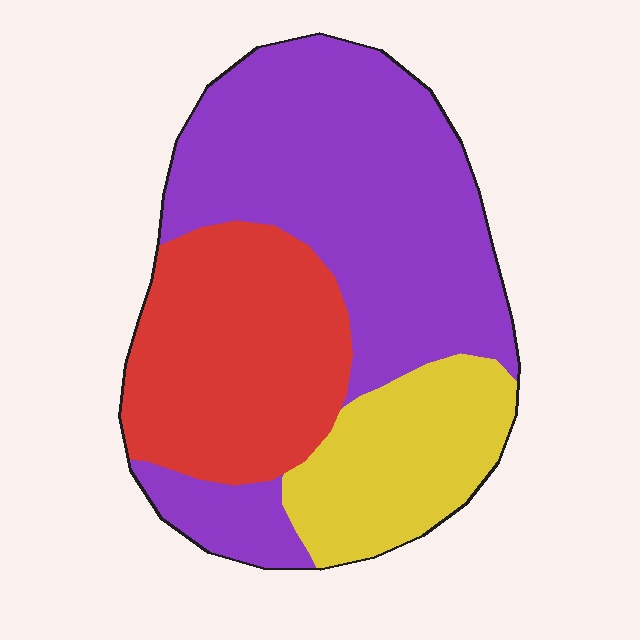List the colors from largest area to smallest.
From largest to smallest: purple, red, yellow.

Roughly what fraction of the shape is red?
Red covers 30% of the shape.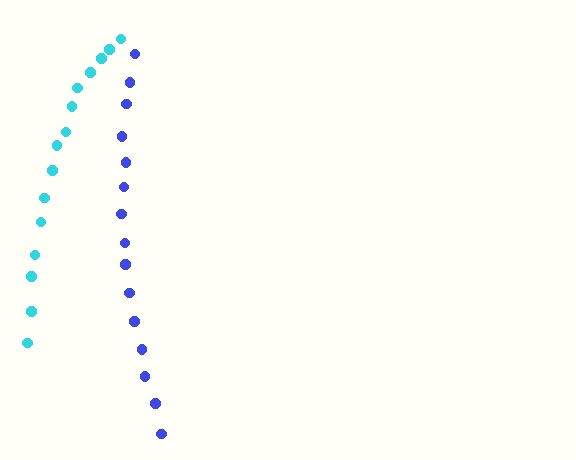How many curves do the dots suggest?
There are 2 distinct paths.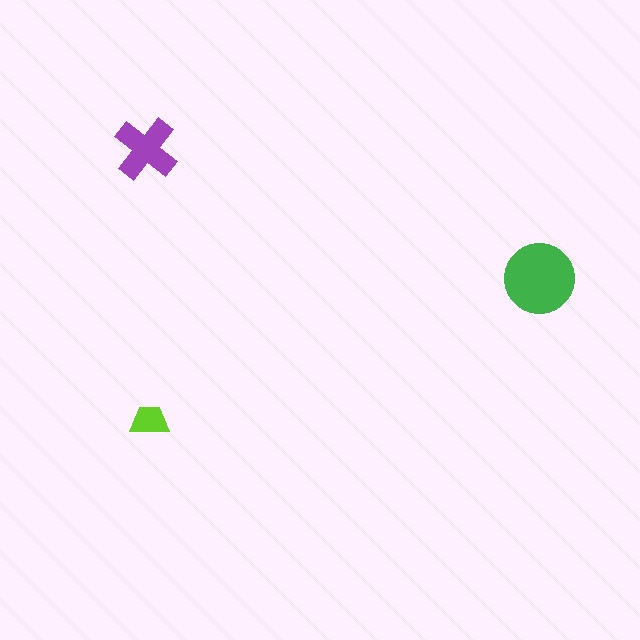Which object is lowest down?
The lime trapezoid is bottommost.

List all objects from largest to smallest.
The green circle, the purple cross, the lime trapezoid.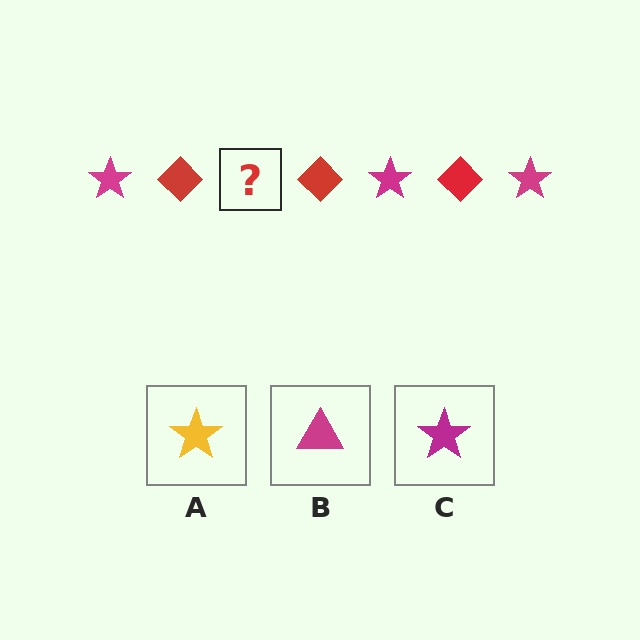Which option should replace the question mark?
Option C.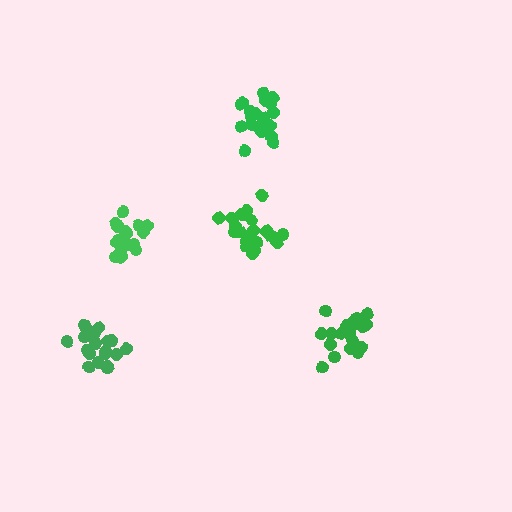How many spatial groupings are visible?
There are 5 spatial groupings.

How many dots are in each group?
Group 1: 19 dots, Group 2: 21 dots, Group 3: 19 dots, Group 4: 21 dots, Group 5: 19 dots (99 total).